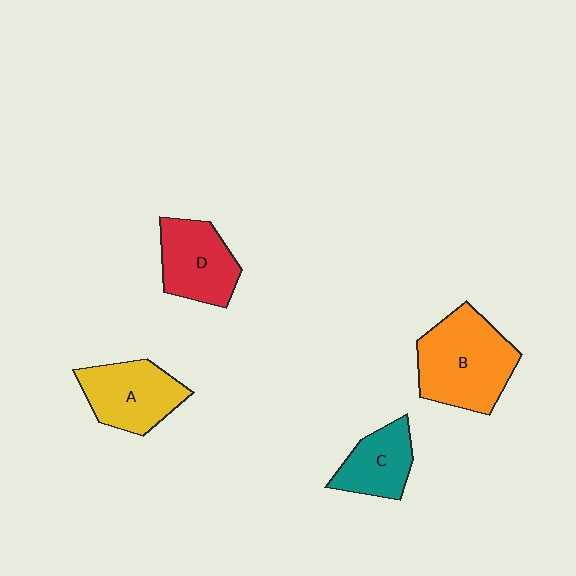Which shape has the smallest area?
Shape C (teal).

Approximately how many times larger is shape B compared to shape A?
Approximately 1.4 times.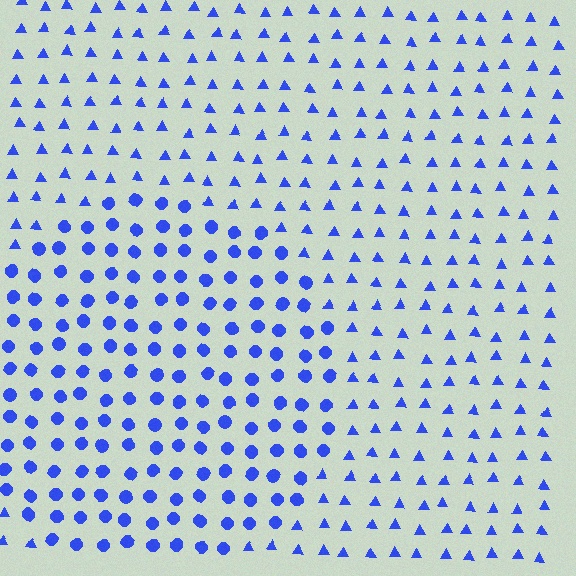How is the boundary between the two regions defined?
The boundary is defined by a change in element shape: circles inside vs. triangles outside. All elements share the same color and spacing.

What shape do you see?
I see a circle.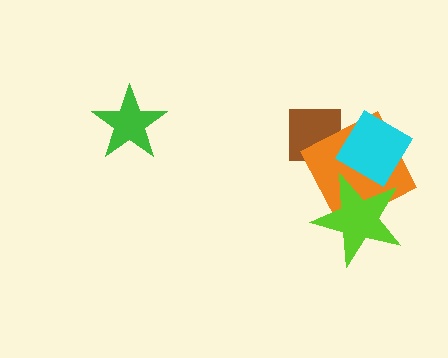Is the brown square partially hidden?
Yes, it is partially covered by another shape.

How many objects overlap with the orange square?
3 objects overlap with the orange square.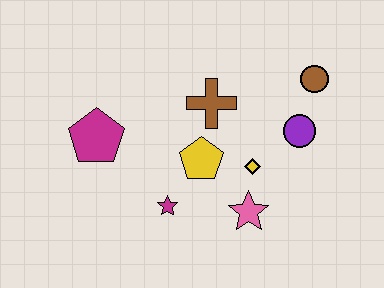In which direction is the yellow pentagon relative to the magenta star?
The yellow pentagon is above the magenta star.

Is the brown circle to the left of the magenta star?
No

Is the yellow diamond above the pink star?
Yes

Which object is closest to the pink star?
The yellow diamond is closest to the pink star.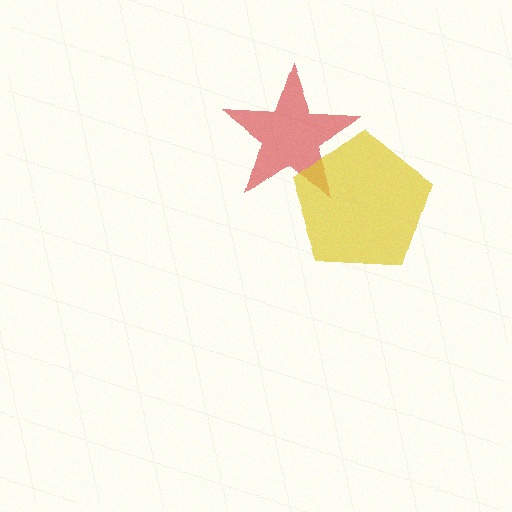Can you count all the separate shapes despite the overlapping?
Yes, there are 2 separate shapes.